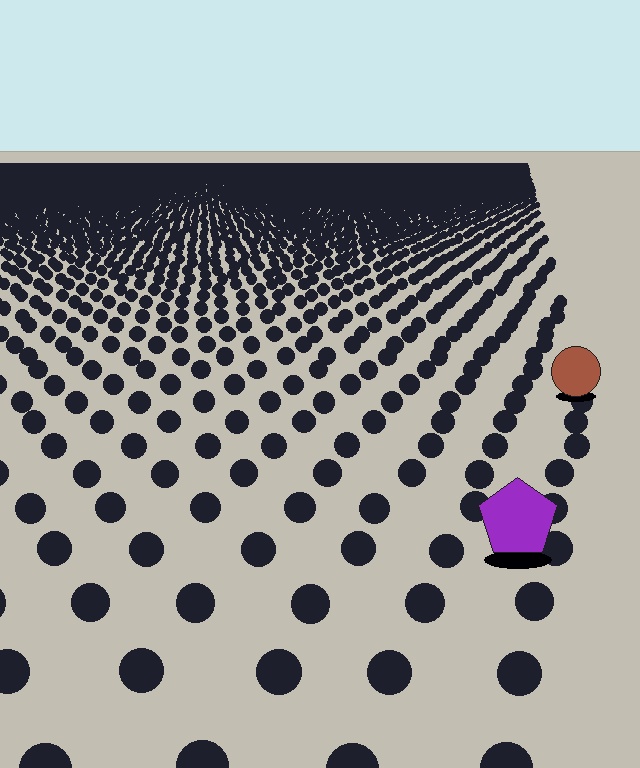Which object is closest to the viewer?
The purple pentagon is closest. The texture marks near it are larger and more spread out.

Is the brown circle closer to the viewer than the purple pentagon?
No. The purple pentagon is closer — you can tell from the texture gradient: the ground texture is coarser near it.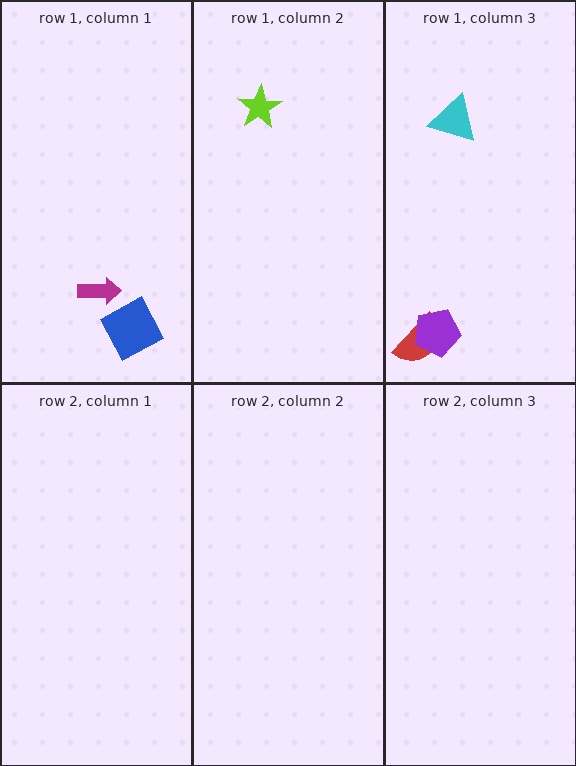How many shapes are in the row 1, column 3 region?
3.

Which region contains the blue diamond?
The row 1, column 1 region.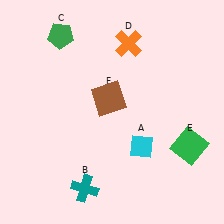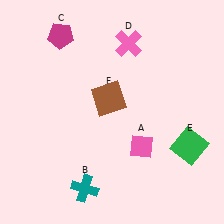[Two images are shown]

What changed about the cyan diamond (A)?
In Image 1, A is cyan. In Image 2, it changed to pink.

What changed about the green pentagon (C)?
In Image 1, C is green. In Image 2, it changed to magenta.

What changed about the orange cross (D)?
In Image 1, D is orange. In Image 2, it changed to pink.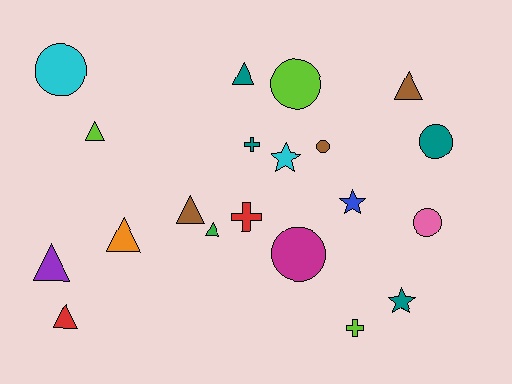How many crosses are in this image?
There are 3 crosses.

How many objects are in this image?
There are 20 objects.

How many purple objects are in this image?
There is 1 purple object.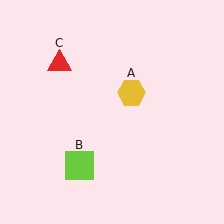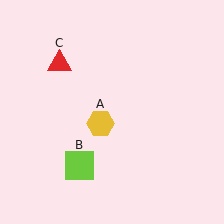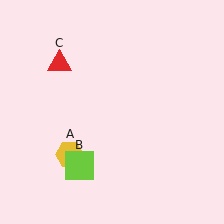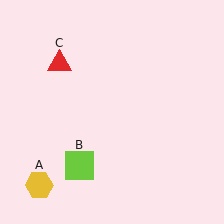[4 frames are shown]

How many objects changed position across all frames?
1 object changed position: yellow hexagon (object A).